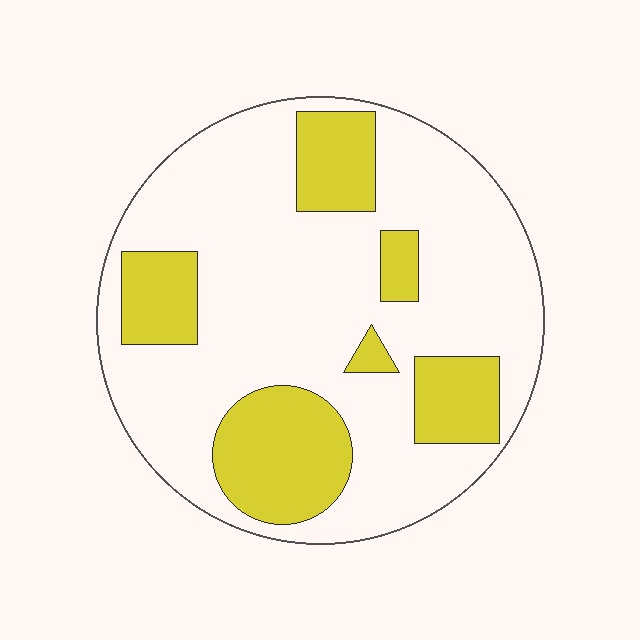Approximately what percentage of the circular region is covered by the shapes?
Approximately 25%.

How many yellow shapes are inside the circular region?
6.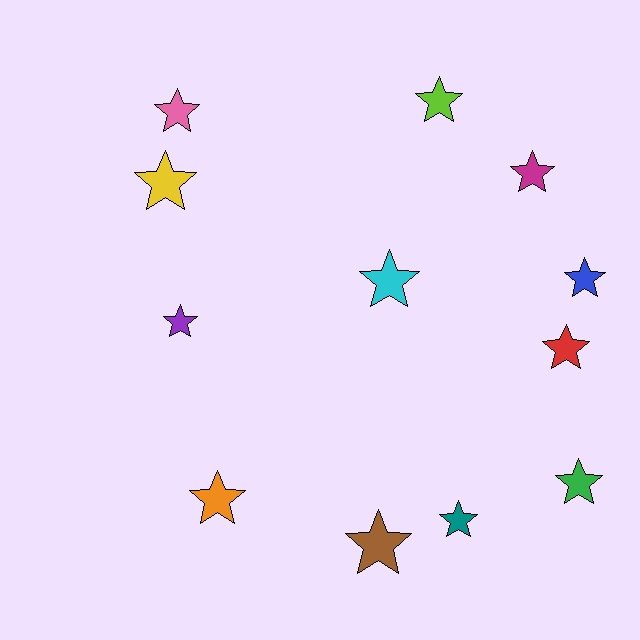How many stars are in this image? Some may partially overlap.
There are 12 stars.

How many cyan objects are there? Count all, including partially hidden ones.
There is 1 cyan object.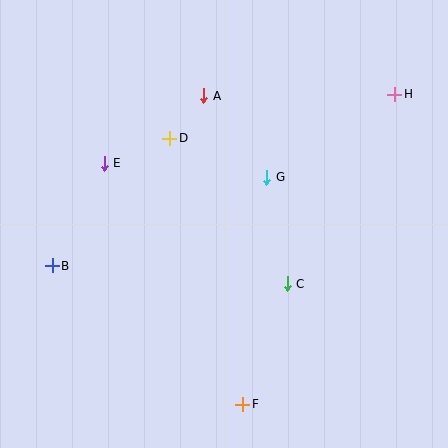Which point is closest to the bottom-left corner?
Point B is closest to the bottom-left corner.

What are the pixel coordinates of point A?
Point A is at (204, 96).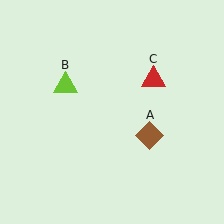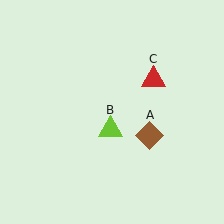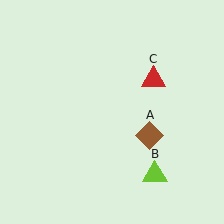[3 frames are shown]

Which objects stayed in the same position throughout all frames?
Brown diamond (object A) and red triangle (object C) remained stationary.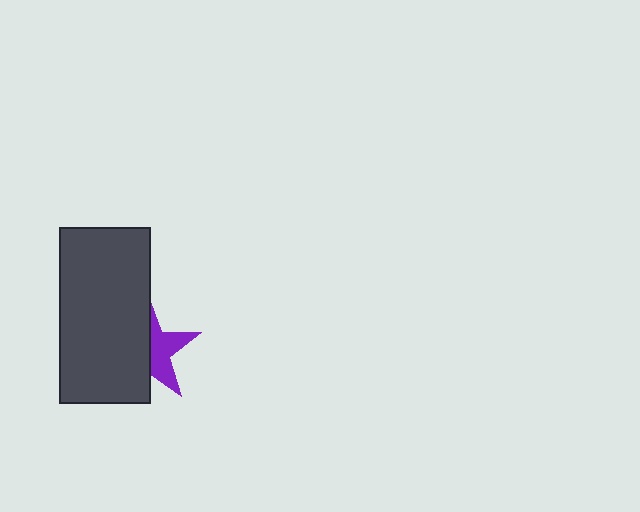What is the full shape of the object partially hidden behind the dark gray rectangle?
The partially hidden object is a purple star.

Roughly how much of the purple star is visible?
A small part of it is visible (roughly 43%).